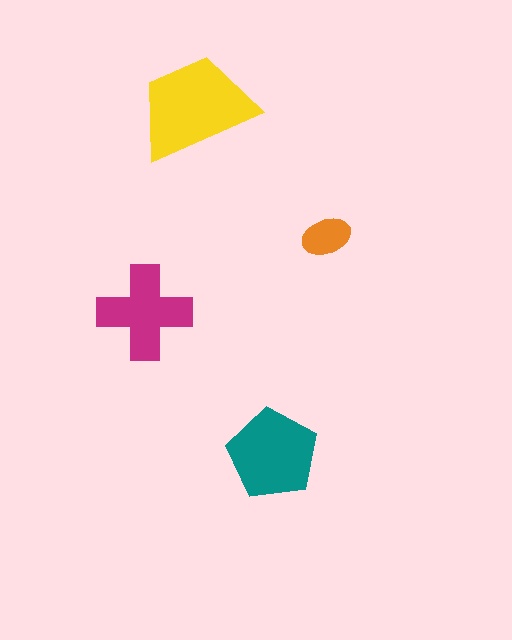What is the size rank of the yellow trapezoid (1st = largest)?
1st.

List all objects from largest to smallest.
The yellow trapezoid, the teal pentagon, the magenta cross, the orange ellipse.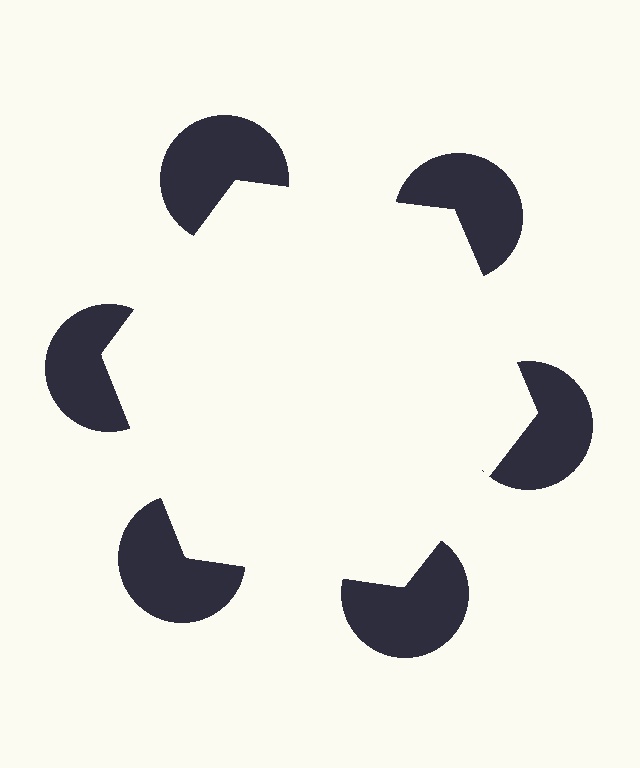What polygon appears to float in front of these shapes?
An illusory hexagon — its edges are inferred from the aligned wedge cuts in the pac-man discs, not physically drawn.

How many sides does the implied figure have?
6 sides.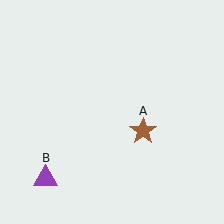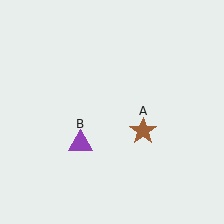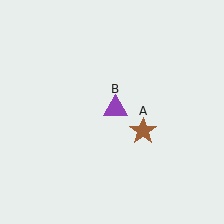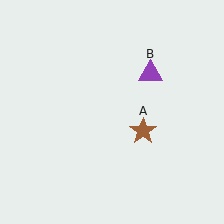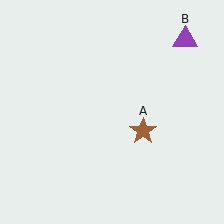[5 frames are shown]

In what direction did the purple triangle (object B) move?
The purple triangle (object B) moved up and to the right.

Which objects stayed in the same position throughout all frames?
Brown star (object A) remained stationary.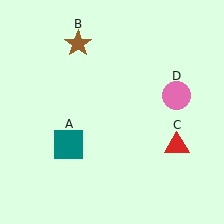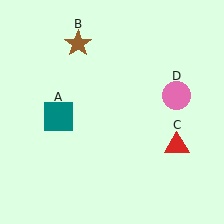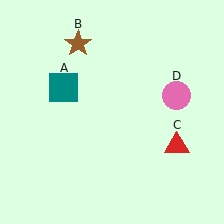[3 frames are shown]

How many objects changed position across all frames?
1 object changed position: teal square (object A).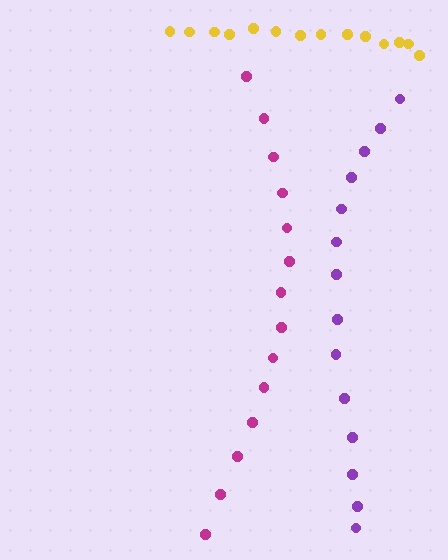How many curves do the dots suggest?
There are 3 distinct paths.